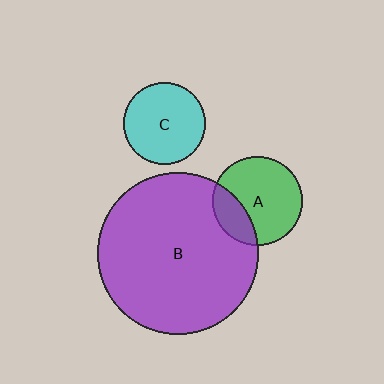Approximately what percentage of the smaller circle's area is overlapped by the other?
Approximately 25%.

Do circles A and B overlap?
Yes.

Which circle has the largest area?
Circle B (purple).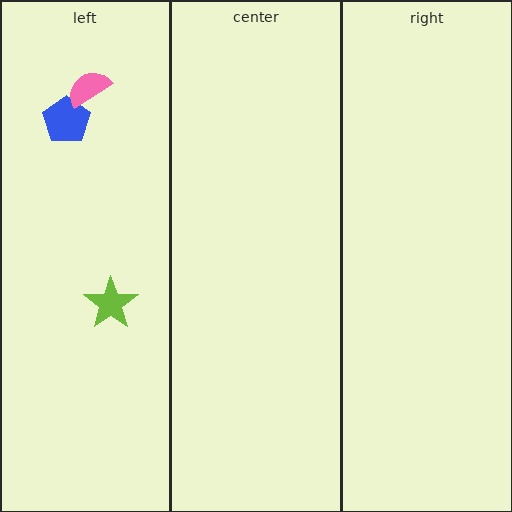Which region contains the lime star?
The left region.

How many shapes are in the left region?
3.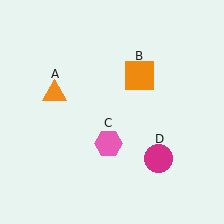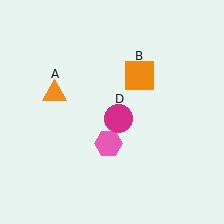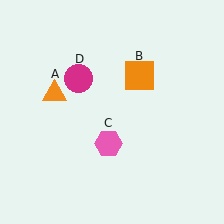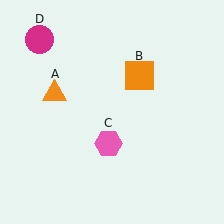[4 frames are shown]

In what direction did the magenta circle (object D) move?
The magenta circle (object D) moved up and to the left.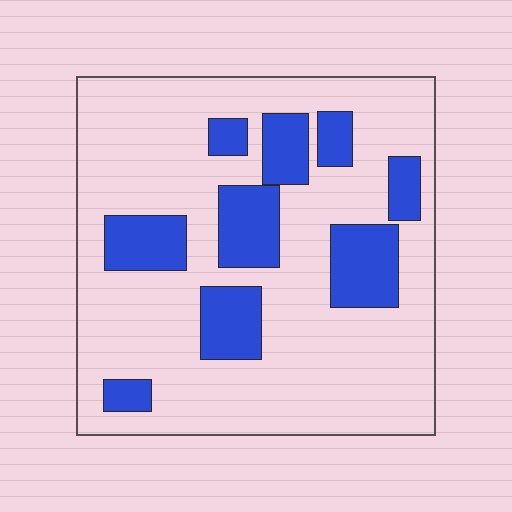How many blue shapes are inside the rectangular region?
9.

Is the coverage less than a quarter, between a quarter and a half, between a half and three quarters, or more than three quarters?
Less than a quarter.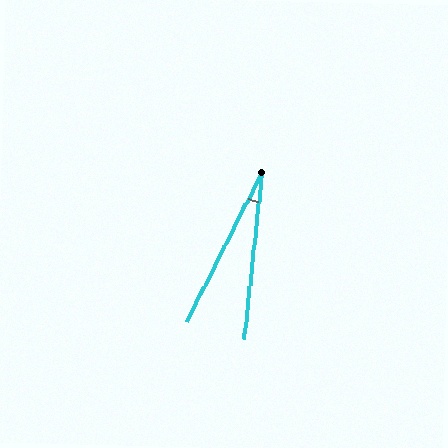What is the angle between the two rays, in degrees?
Approximately 21 degrees.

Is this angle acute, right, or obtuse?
It is acute.